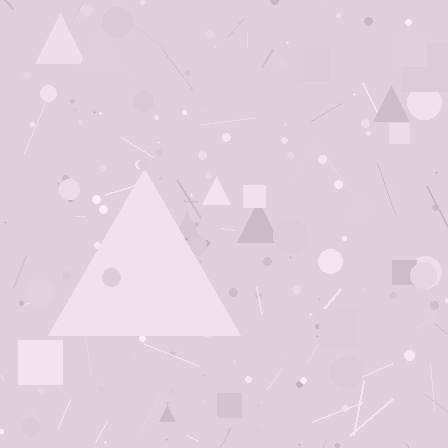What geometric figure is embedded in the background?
A triangle is embedded in the background.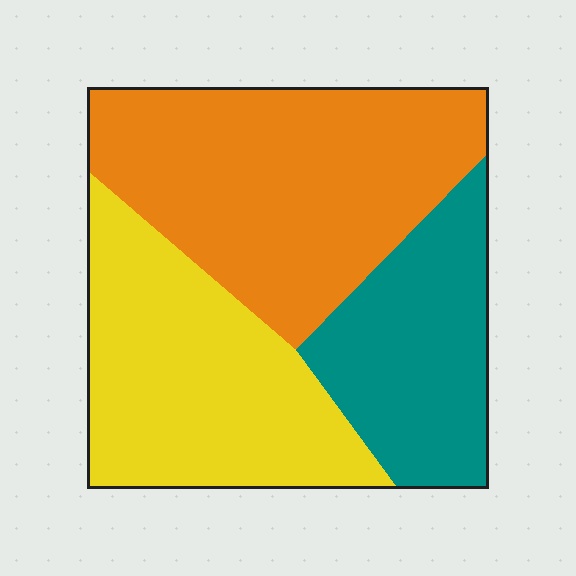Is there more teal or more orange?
Orange.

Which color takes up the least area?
Teal, at roughly 25%.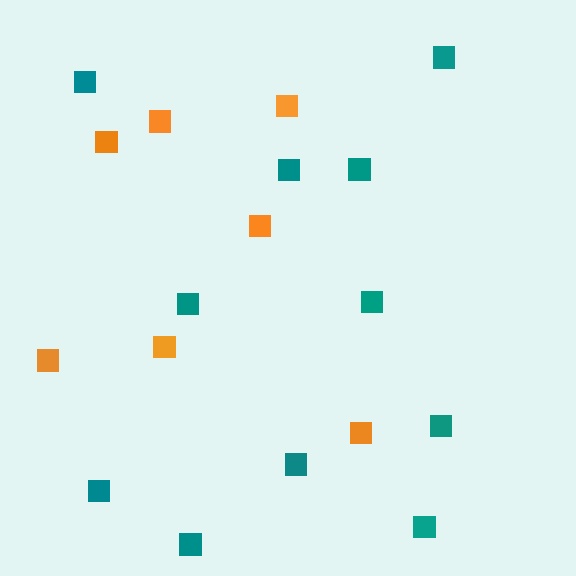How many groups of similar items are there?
There are 2 groups: one group of teal squares (11) and one group of orange squares (7).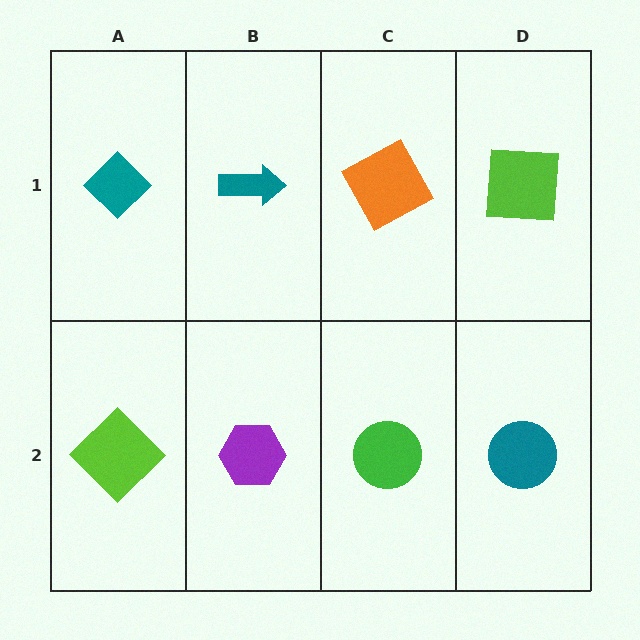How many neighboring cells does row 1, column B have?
3.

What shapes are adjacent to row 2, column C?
An orange square (row 1, column C), a purple hexagon (row 2, column B), a teal circle (row 2, column D).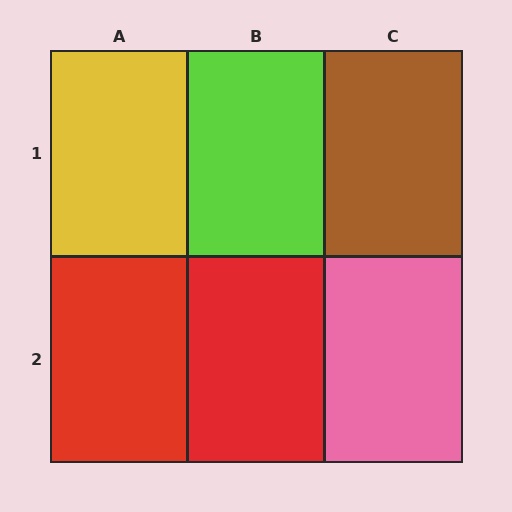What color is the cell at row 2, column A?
Red.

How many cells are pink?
1 cell is pink.